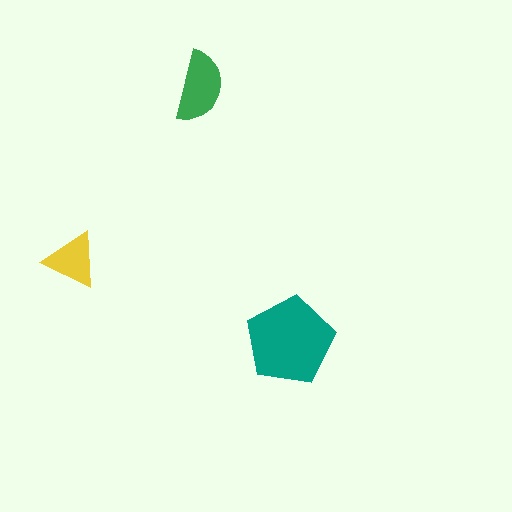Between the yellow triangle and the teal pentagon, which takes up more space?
The teal pentagon.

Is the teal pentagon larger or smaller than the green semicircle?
Larger.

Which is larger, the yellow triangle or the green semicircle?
The green semicircle.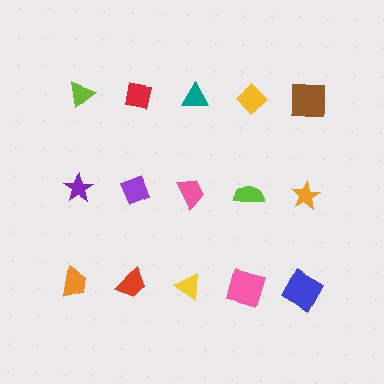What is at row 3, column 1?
An orange trapezoid.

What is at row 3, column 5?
A blue diamond.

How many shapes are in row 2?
5 shapes.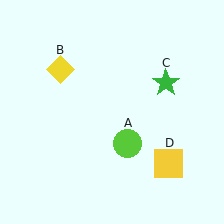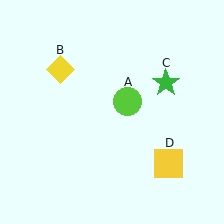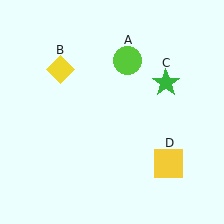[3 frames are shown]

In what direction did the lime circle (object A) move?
The lime circle (object A) moved up.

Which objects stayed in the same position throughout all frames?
Yellow diamond (object B) and green star (object C) and yellow square (object D) remained stationary.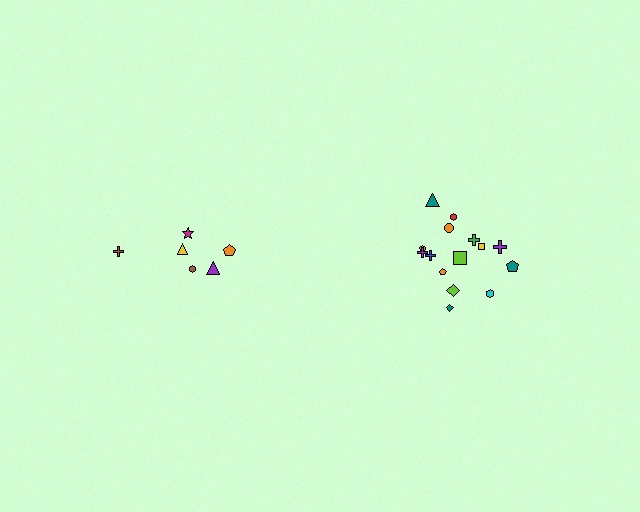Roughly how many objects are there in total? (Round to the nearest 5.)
Roughly 20 objects in total.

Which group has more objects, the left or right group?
The right group.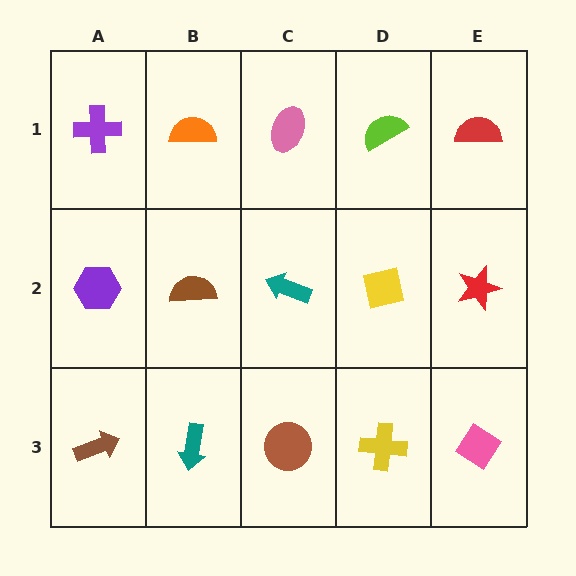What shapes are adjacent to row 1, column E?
A red star (row 2, column E), a lime semicircle (row 1, column D).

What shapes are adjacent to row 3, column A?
A purple hexagon (row 2, column A), a teal arrow (row 3, column B).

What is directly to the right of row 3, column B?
A brown circle.